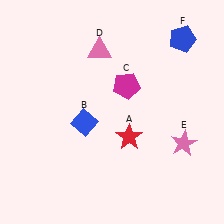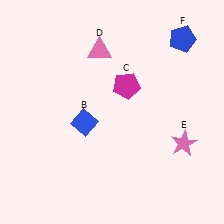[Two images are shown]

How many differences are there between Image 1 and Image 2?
There is 1 difference between the two images.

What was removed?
The red star (A) was removed in Image 2.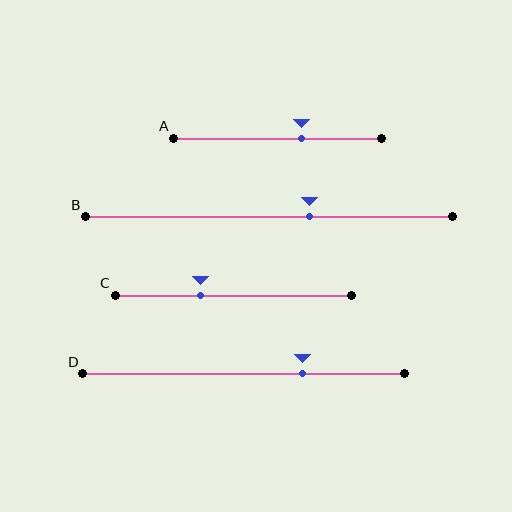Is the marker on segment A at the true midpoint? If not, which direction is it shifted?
No, the marker on segment A is shifted to the right by about 11% of the segment length.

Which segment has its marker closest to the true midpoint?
Segment B has its marker closest to the true midpoint.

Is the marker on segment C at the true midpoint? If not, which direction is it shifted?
No, the marker on segment C is shifted to the left by about 14% of the segment length.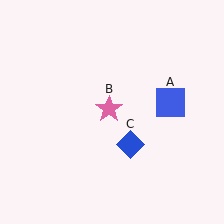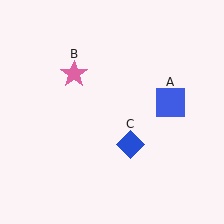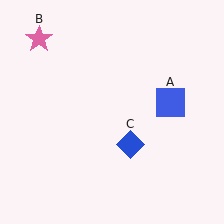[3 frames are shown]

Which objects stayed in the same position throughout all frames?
Blue square (object A) and blue diamond (object C) remained stationary.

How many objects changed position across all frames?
1 object changed position: pink star (object B).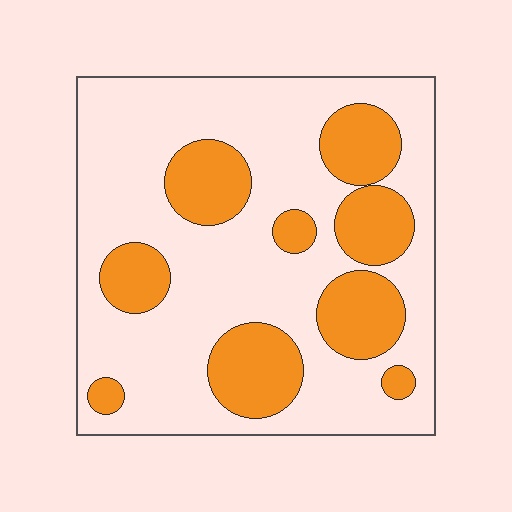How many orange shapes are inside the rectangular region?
9.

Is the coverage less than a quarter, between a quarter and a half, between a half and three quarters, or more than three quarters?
Between a quarter and a half.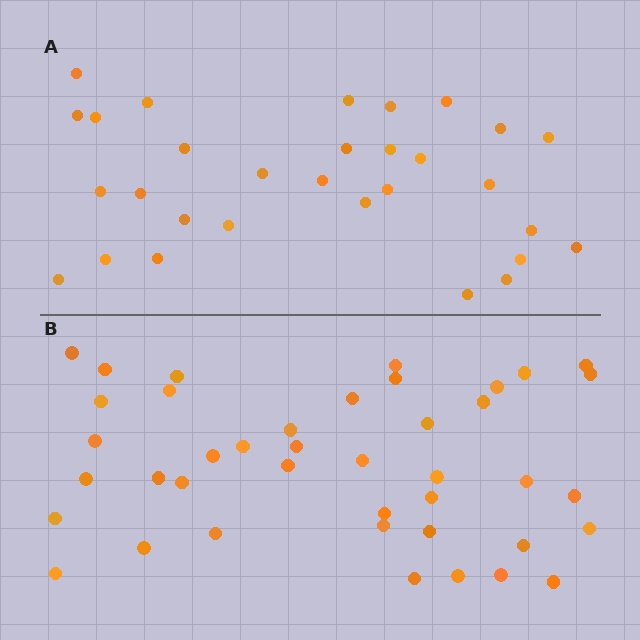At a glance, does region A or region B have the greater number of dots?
Region B (the bottom region) has more dots.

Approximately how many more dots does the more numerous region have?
Region B has roughly 12 or so more dots than region A.